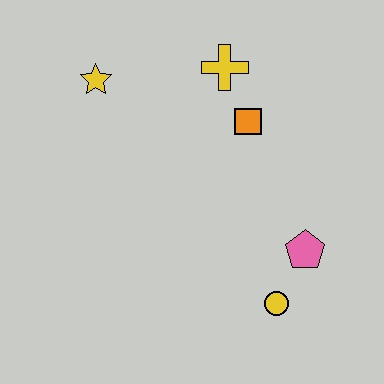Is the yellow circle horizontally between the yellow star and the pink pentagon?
Yes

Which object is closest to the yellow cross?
The orange square is closest to the yellow cross.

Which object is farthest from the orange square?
The yellow circle is farthest from the orange square.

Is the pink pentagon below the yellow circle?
No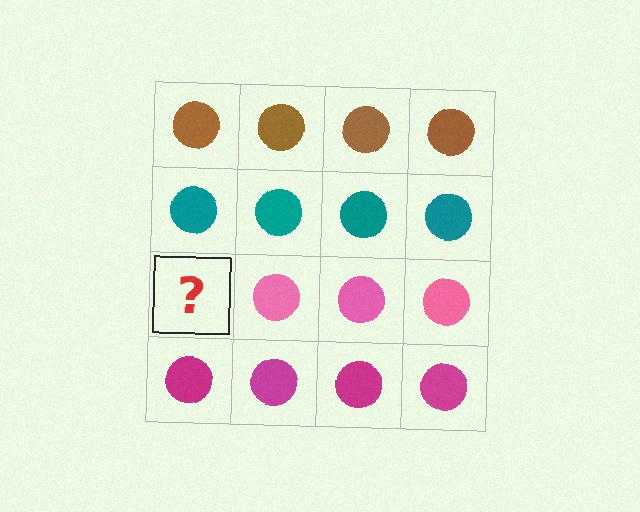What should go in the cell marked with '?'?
The missing cell should contain a pink circle.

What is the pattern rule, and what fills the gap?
The rule is that each row has a consistent color. The gap should be filled with a pink circle.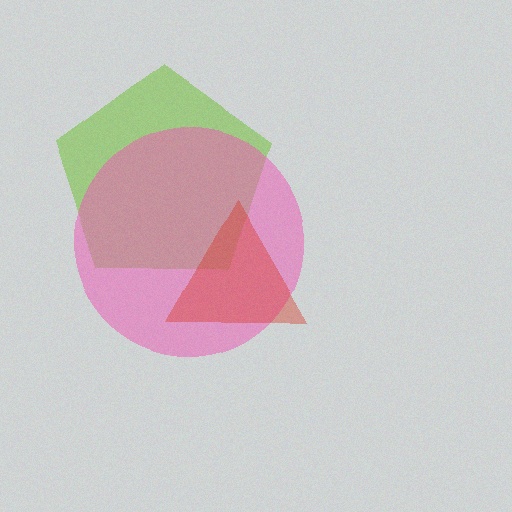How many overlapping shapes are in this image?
There are 3 overlapping shapes in the image.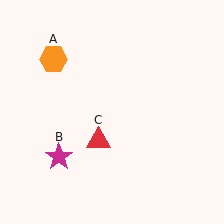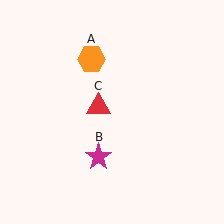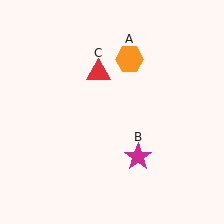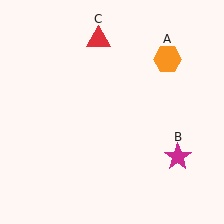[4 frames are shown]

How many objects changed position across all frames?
3 objects changed position: orange hexagon (object A), magenta star (object B), red triangle (object C).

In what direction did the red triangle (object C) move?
The red triangle (object C) moved up.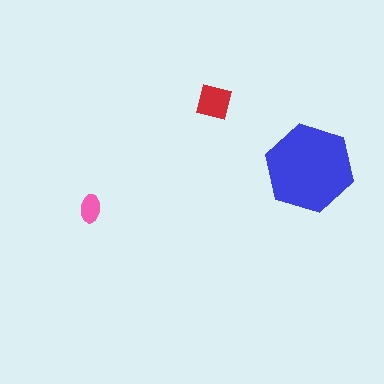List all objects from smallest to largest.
The pink ellipse, the red square, the blue hexagon.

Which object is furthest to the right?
The blue hexagon is rightmost.